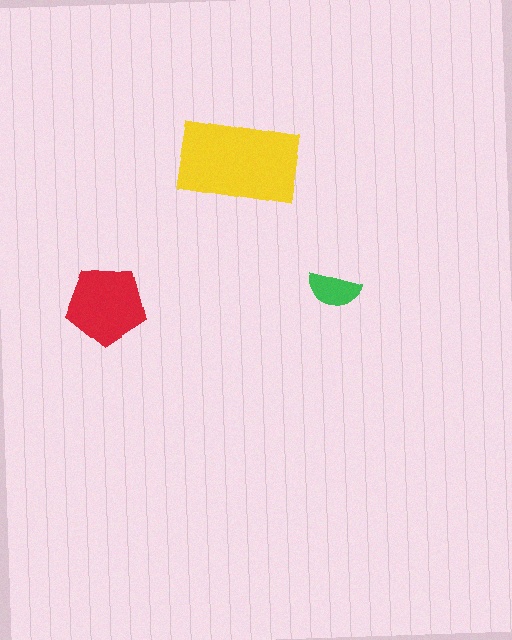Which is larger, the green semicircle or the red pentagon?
The red pentagon.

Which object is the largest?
The yellow rectangle.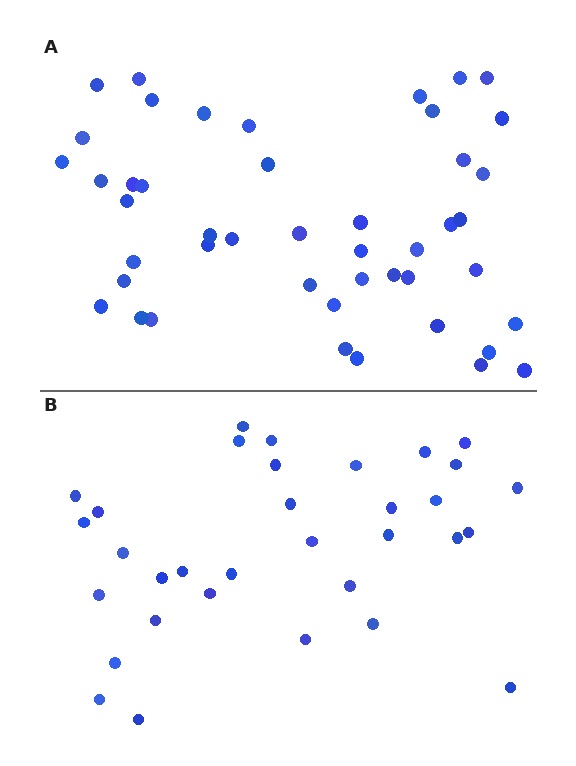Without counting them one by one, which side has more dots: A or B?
Region A (the top region) has more dots.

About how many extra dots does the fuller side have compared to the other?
Region A has approximately 15 more dots than region B.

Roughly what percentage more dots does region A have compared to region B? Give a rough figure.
About 40% more.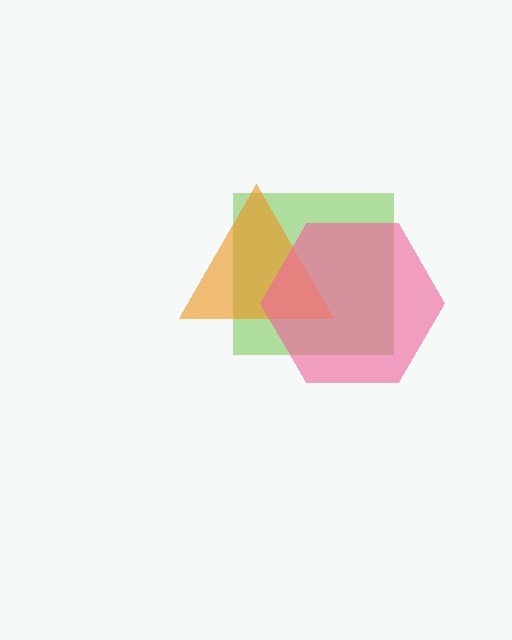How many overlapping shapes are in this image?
There are 3 overlapping shapes in the image.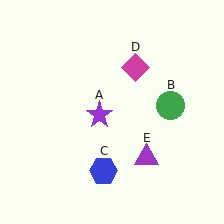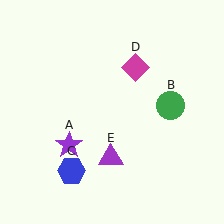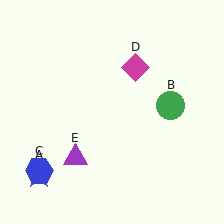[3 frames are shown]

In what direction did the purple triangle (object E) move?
The purple triangle (object E) moved left.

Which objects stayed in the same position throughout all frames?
Green circle (object B) and magenta diamond (object D) remained stationary.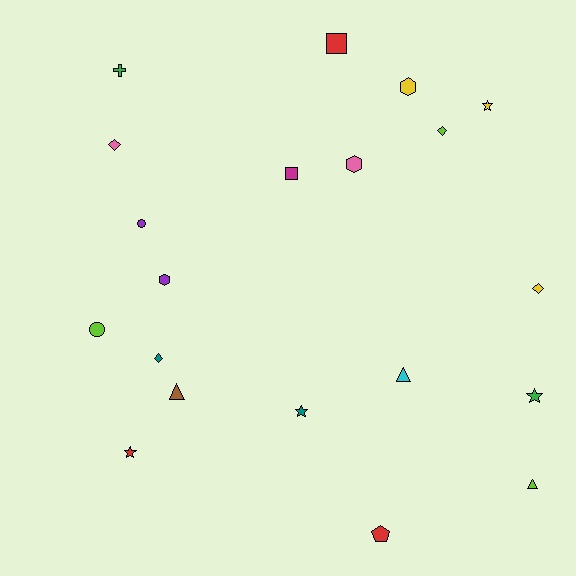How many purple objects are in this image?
There are 2 purple objects.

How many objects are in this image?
There are 20 objects.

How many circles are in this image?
There are 2 circles.